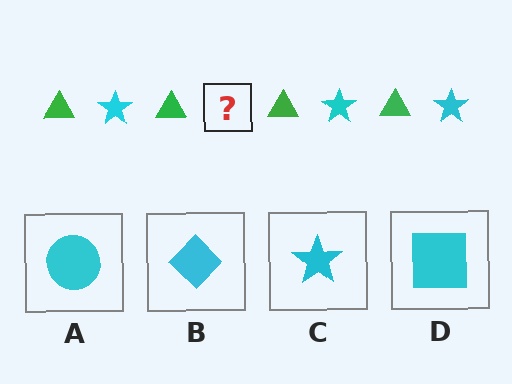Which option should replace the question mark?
Option C.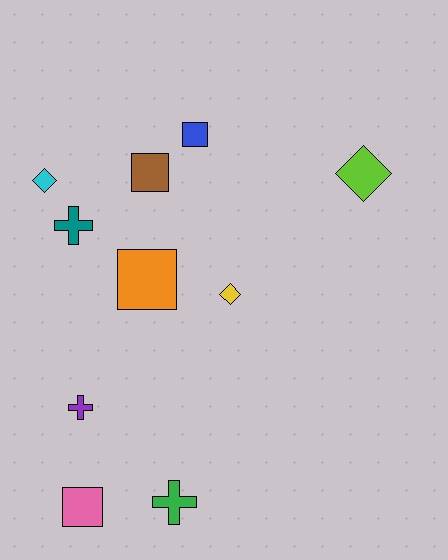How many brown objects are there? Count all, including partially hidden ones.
There is 1 brown object.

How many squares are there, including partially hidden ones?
There are 4 squares.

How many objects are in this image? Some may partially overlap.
There are 10 objects.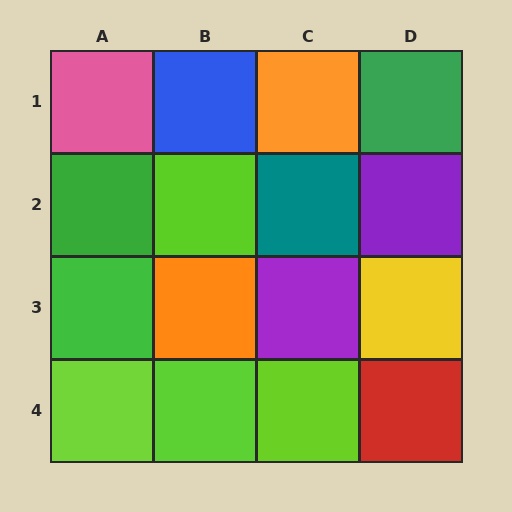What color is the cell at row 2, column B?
Lime.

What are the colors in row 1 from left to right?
Pink, blue, orange, green.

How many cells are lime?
4 cells are lime.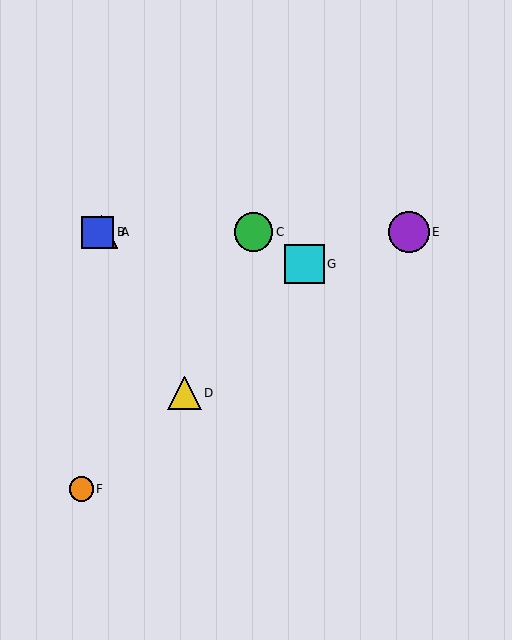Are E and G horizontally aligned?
No, E is at y≈232 and G is at y≈264.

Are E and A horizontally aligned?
Yes, both are at y≈232.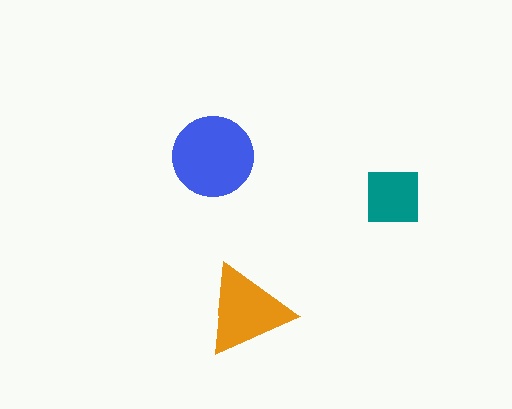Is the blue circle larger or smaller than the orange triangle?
Larger.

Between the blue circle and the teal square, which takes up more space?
The blue circle.